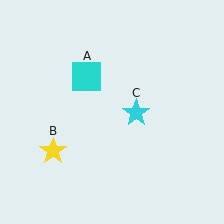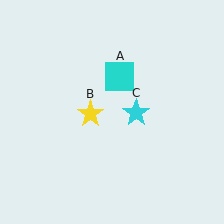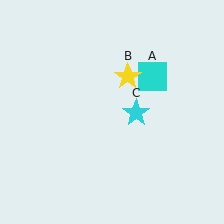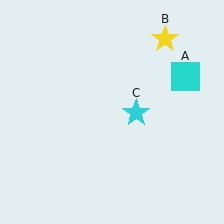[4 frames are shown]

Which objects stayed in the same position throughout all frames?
Cyan star (object C) remained stationary.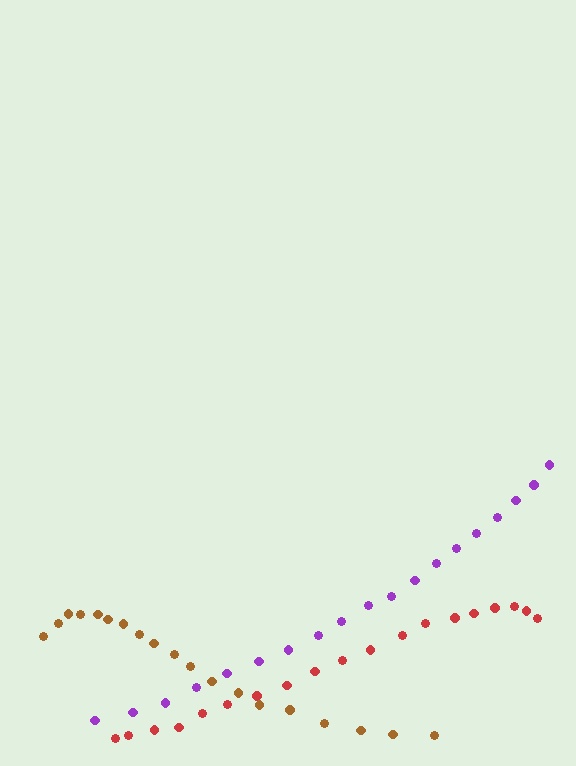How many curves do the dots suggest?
There are 3 distinct paths.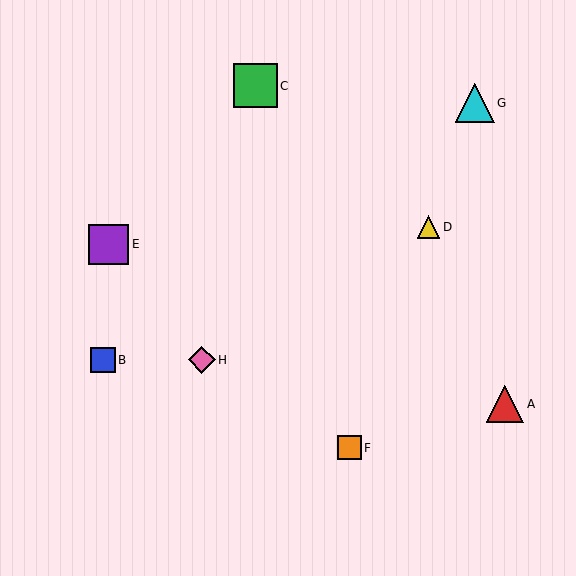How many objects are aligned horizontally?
2 objects (B, H) are aligned horizontally.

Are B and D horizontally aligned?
No, B is at y≈360 and D is at y≈227.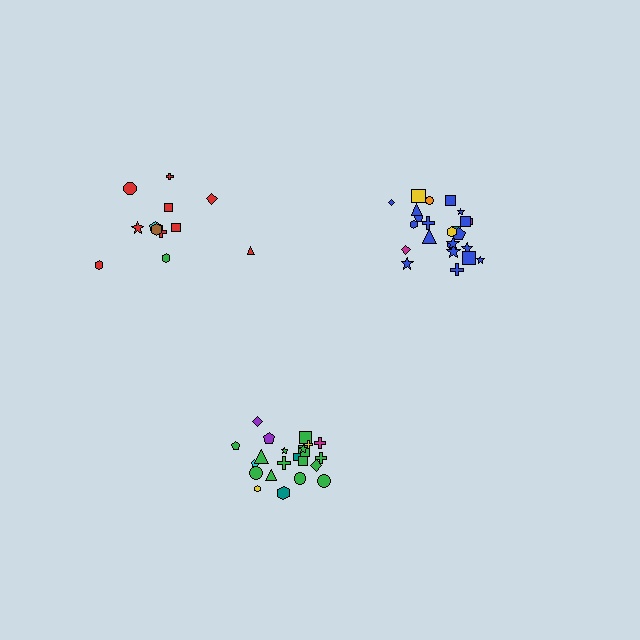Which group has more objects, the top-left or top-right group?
The top-right group.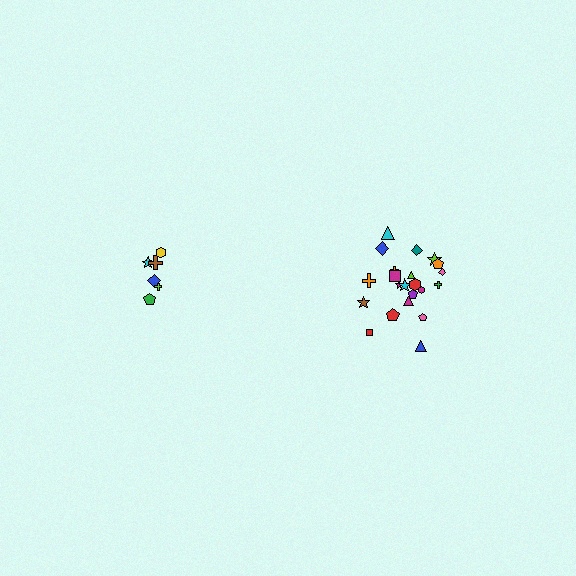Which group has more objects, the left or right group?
The right group.